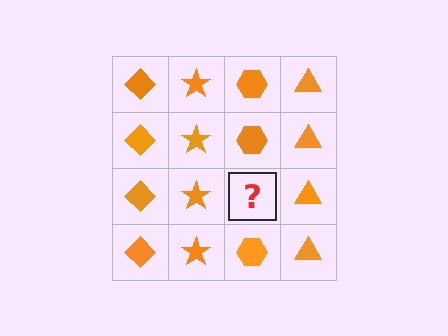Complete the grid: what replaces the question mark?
The question mark should be replaced with an orange hexagon.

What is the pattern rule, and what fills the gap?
The rule is that each column has a consistent shape. The gap should be filled with an orange hexagon.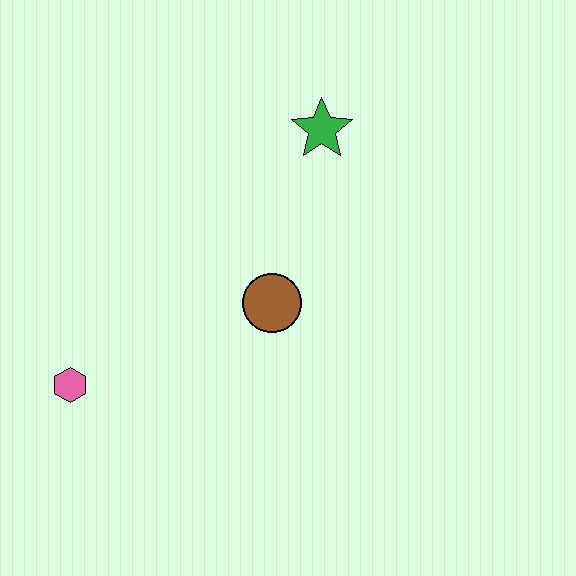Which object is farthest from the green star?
The pink hexagon is farthest from the green star.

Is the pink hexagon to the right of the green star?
No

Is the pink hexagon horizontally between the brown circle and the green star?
No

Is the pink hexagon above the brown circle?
No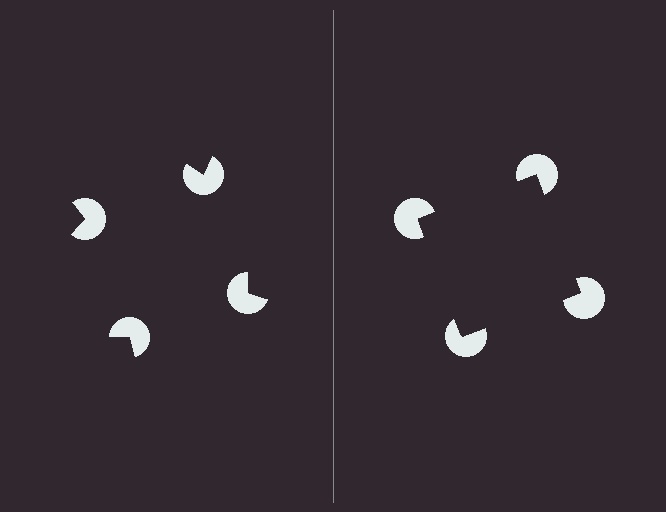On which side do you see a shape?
An illusory square appears on the right side. On the left side the wedge cuts are rotated, so no coherent shape forms.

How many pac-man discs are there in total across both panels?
8 — 4 on each side.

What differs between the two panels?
The pac-man discs are positioned identically on both sides; only the wedge orientations differ. On the right they align to a square; on the left they are misaligned.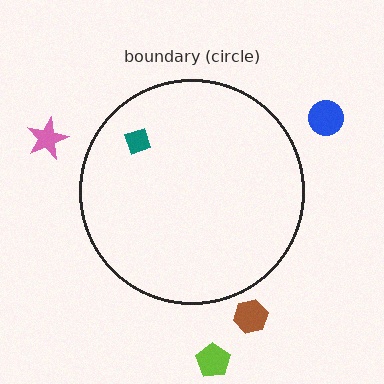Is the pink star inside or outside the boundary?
Outside.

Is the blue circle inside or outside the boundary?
Outside.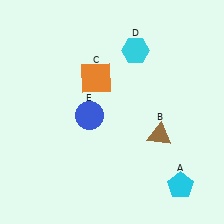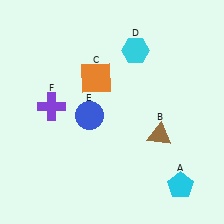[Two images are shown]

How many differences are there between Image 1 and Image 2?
There is 1 difference between the two images.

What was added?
A purple cross (F) was added in Image 2.